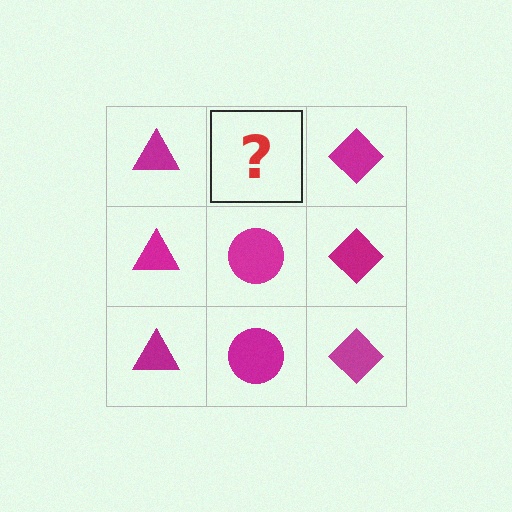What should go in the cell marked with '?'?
The missing cell should contain a magenta circle.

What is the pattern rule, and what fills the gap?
The rule is that each column has a consistent shape. The gap should be filled with a magenta circle.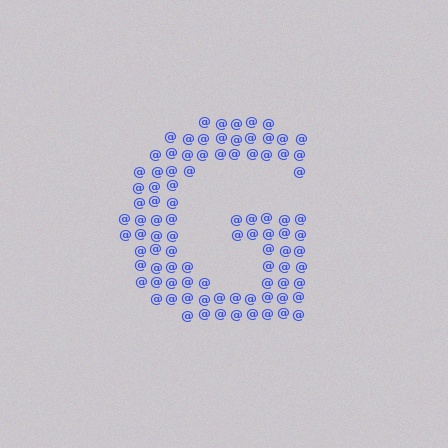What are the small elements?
The small elements are at signs.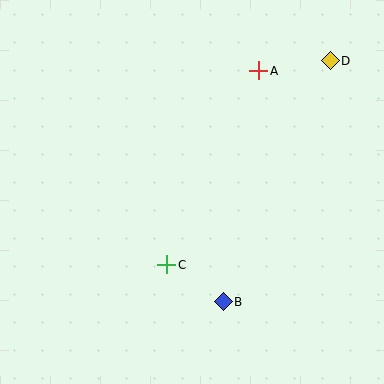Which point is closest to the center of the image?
Point C at (167, 265) is closest to the center.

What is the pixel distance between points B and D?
The distance between B and D is 264 pixels.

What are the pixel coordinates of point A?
Point A is at (259, 71).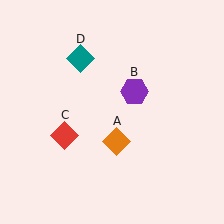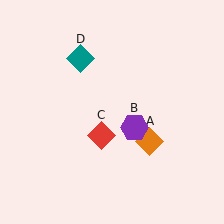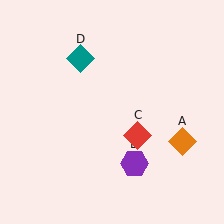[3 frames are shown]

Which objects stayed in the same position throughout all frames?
Teal diamond (object D) remained stationary.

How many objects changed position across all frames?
3 objects changed position: orange diamond (object A), purple hexagon (object B), red diamond (object C).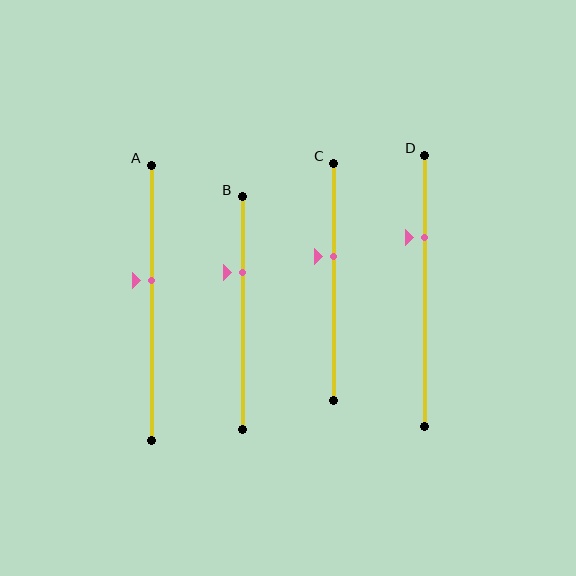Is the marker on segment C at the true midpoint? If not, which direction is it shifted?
No, the marker on segment C is shifted upward by about 11% of the segment length.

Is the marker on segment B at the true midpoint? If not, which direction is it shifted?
No, the marker on segment B is shifted upward by about 18% of the segment length.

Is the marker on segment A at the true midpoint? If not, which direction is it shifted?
No, the marker on segment A is shifted upward by about 8% of the segment length.